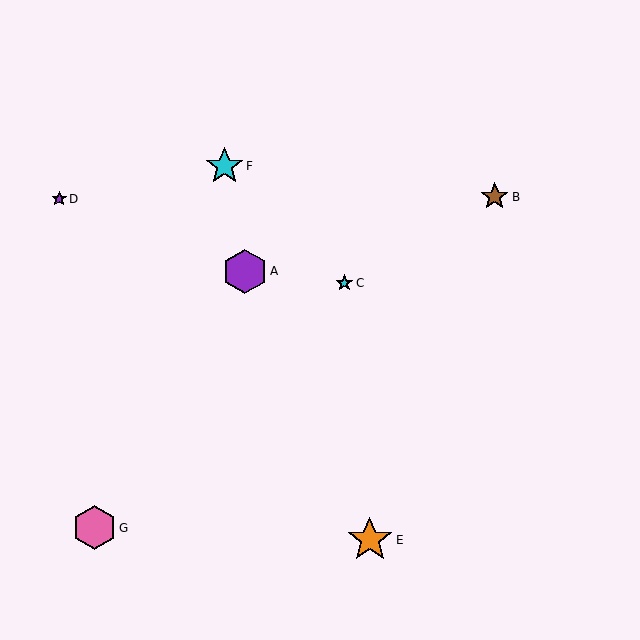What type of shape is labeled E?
Shape E is an orange star.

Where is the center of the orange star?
The center of the orange star is at (370, 540).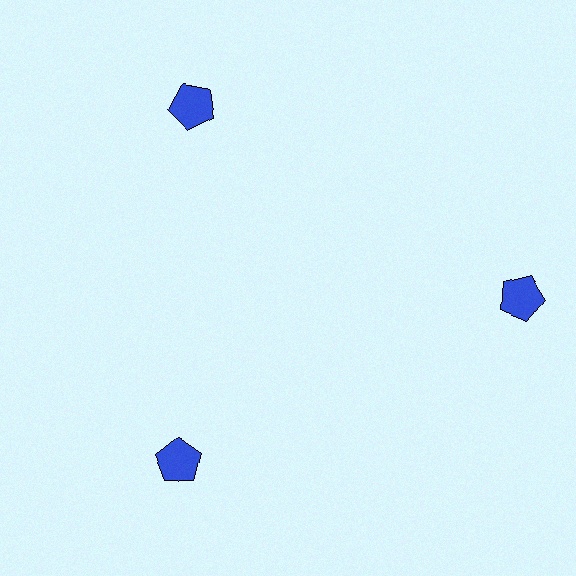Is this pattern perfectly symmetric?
No. The 3 blue pentagons are arranged in a ring, but one element near the 3 o'clock position is pushed outward from the center, breaking the 3-fold rotational symmetry.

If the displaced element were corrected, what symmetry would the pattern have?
It would have 3-fold rotational symmetry — the pattern would map onto itself every 120 degrees.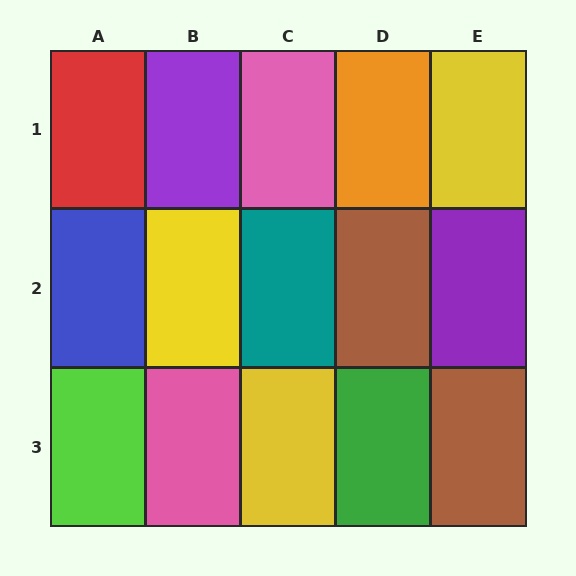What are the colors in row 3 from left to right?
Lime, pink, yellow, green, brown.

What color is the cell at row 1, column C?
Pink.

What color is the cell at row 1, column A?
Red.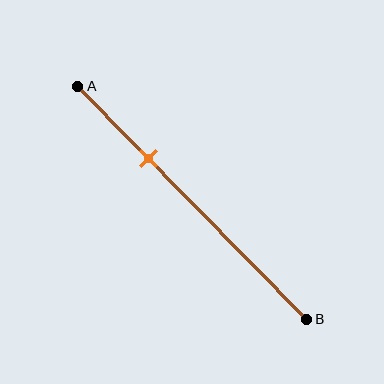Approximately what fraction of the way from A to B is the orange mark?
The orange mark is approximately 30% of the way from A to B.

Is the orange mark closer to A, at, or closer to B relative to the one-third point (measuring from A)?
The orange mark is approximately at the one-third point of segment AB.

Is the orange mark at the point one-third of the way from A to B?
Yes, the mark is approximately at the one-third point.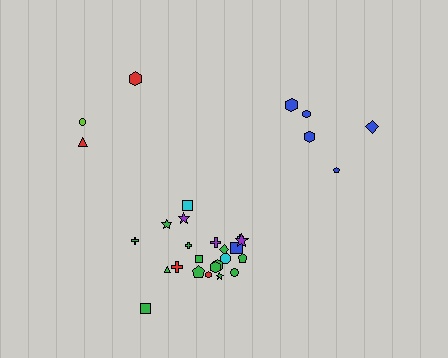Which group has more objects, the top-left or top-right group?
The top-right group.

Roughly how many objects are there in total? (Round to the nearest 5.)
Roughly 30 objects in total.